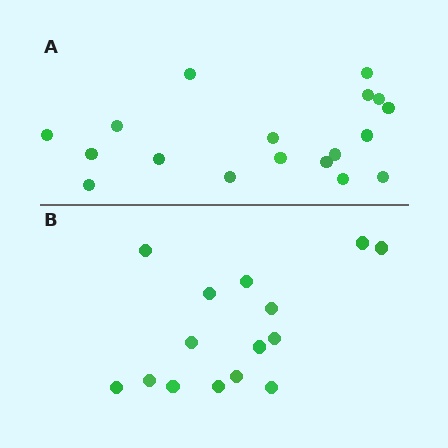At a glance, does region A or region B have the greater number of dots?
Region A (the top region) has more dots.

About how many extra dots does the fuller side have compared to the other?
Region A has just a few more — roughly 2 or 3 more dots than region B.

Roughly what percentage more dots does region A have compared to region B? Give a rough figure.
About 20% more.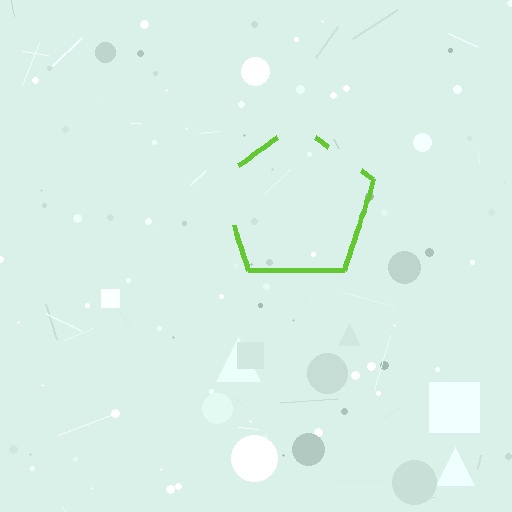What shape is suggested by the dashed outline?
The dashed outline suggests a pentagon.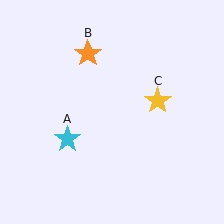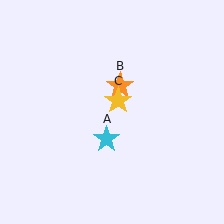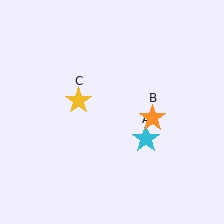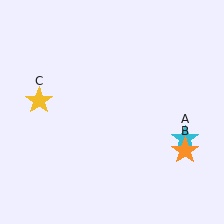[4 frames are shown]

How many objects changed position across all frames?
3 objects changed position: cyan star (object A), orange star (object B), yellow star (object C).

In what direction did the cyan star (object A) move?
The cyan star (object A) moved right.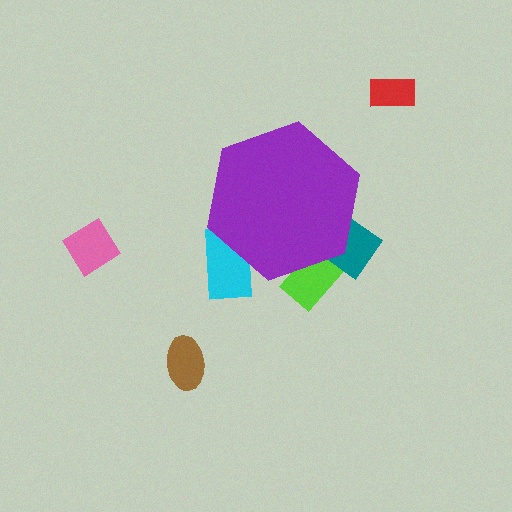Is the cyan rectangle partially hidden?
Yes, the cyan rectangle is partially hidden behind the purple hexagon.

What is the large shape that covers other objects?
A purple hexagon.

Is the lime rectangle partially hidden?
Yes, the lime rectangle is partially hidden behind the purple hexagon.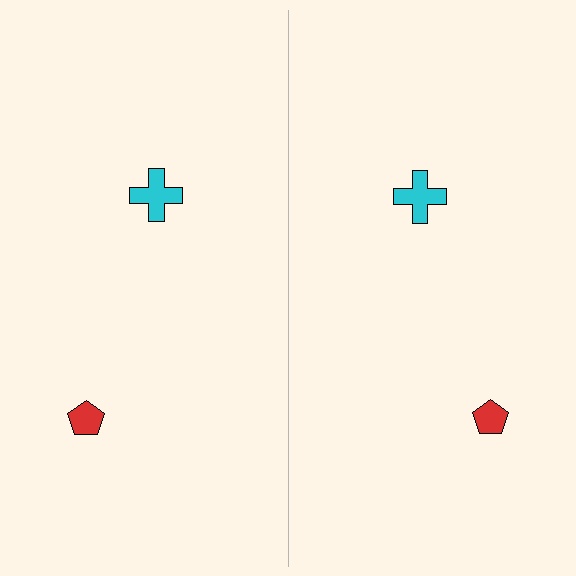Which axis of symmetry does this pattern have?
The pattern has a vertical axis of symmetry running through the center of the image.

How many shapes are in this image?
There are 4 shapes in this image.